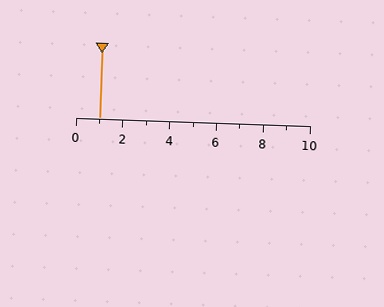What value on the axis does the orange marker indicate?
The marker indicates approximately 1.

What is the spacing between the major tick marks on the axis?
The major ticks are spaced 2 apart.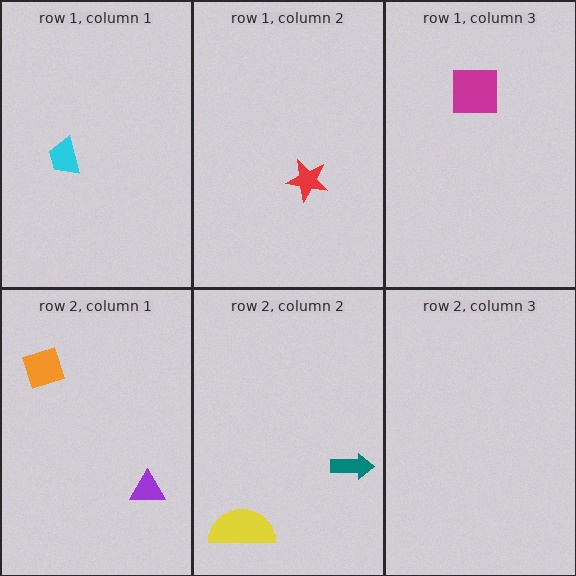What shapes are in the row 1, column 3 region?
The magenta square.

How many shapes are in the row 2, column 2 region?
2.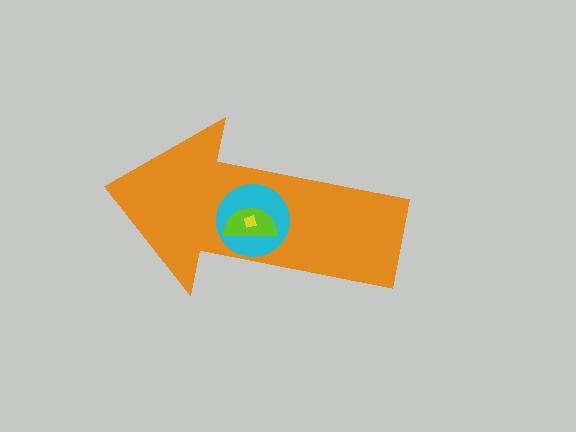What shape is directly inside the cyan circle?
The lime semicircle.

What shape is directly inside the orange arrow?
The cyan circle.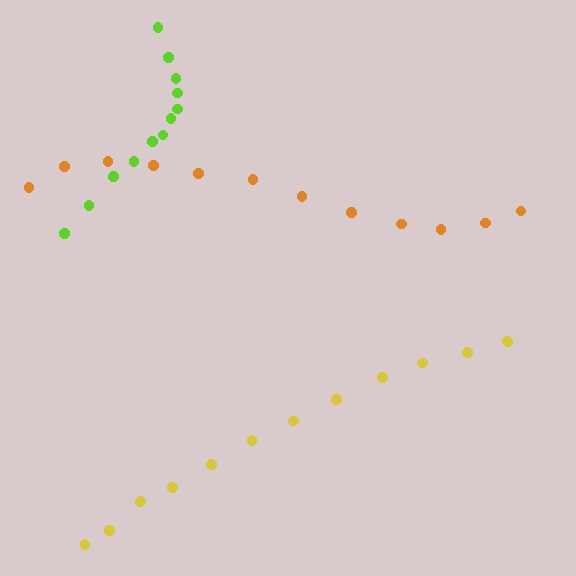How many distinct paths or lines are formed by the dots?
There are 3 distinct paths.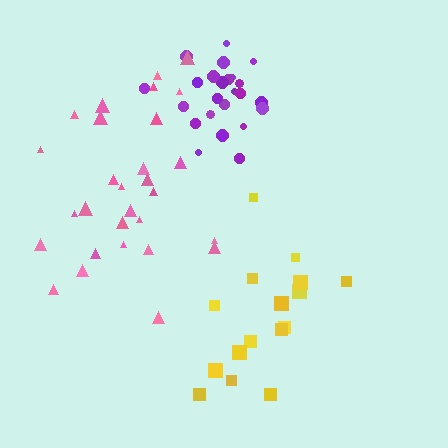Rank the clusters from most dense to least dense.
purple, pink, yellow.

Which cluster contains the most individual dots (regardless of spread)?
Pink (29).